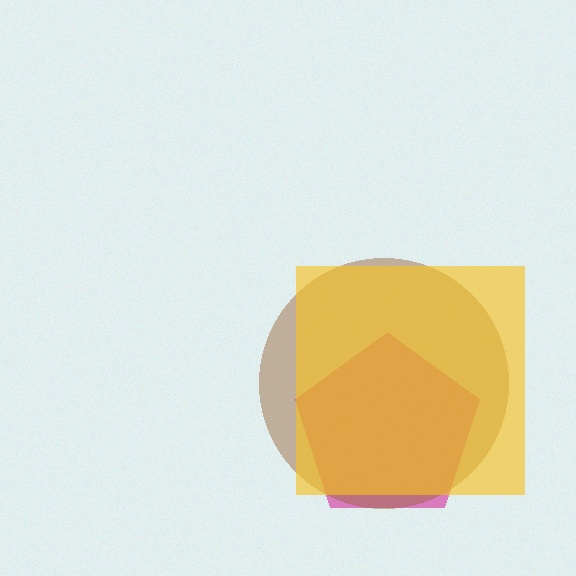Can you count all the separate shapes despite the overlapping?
Yes, there are 3 separate shapes.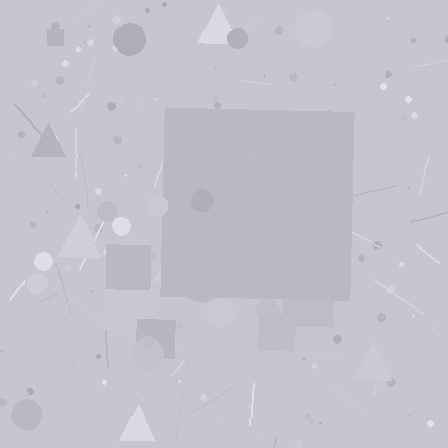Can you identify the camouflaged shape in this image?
The camouflaged shape is a square.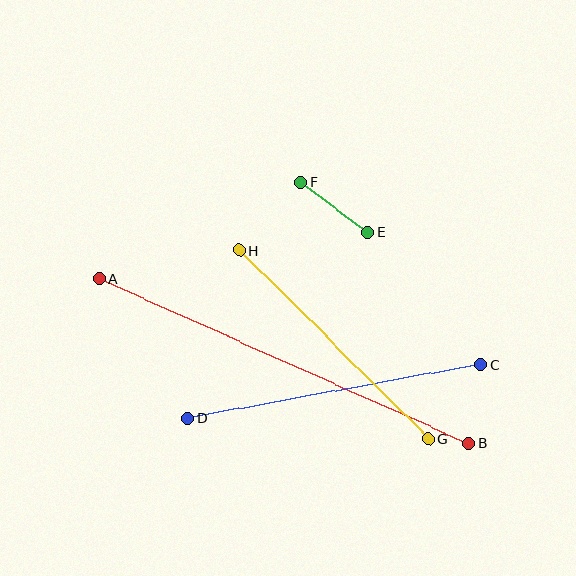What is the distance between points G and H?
The distance is approximately 267 pixels.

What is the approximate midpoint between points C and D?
The midpoint is at approximately (334, 391) pixels.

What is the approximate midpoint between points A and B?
The midpoint is at approximately (284, 361) pixels.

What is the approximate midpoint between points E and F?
The midpoint is at approximately (334, 207) pixels.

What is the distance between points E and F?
The distance is approximately 83 pixels.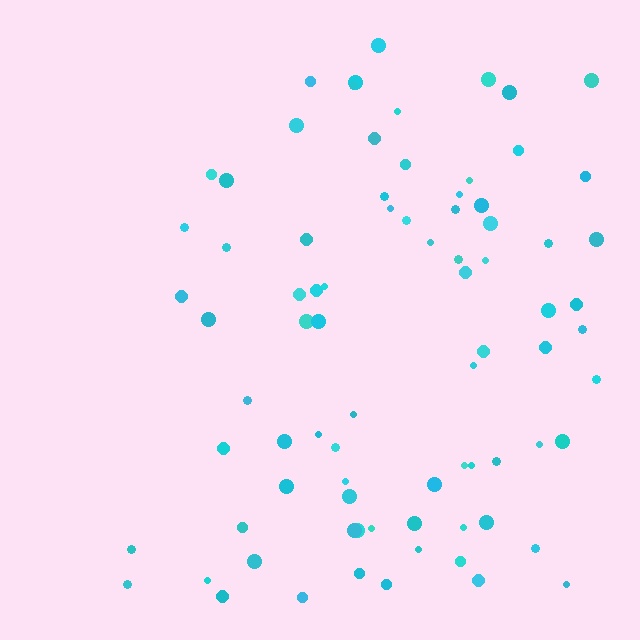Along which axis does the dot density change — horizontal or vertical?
Horizontal.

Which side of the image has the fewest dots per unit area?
The left.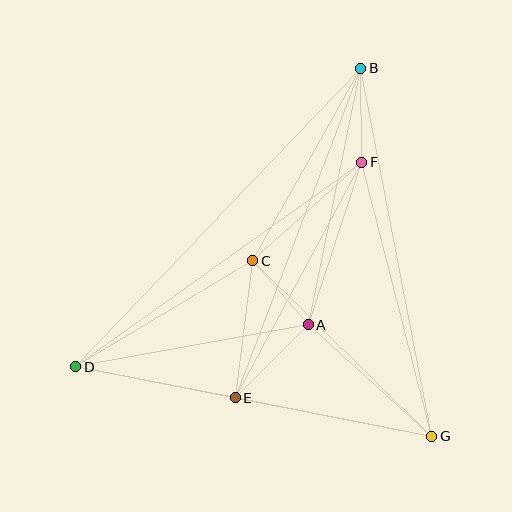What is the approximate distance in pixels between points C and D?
The distance between C and D is approximately 206 pixels.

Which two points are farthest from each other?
Points B and D are farthest from each other.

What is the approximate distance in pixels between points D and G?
The distance between D and G is approximately 363 pixels.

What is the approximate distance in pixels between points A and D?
The distance between A and D is approximately 236 pixels.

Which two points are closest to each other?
Points A and C are closest to each other.